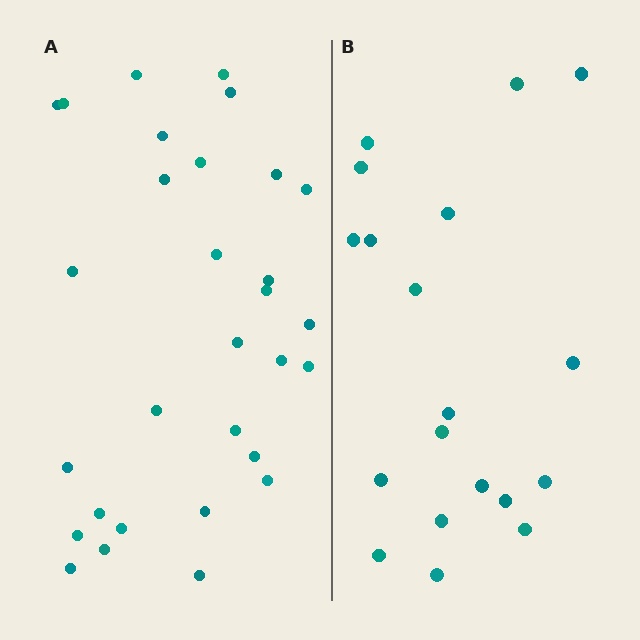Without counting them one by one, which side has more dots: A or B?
Region A (the left region) has more dots.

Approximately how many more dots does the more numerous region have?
Region A has roughly 12 or so more dots than region B.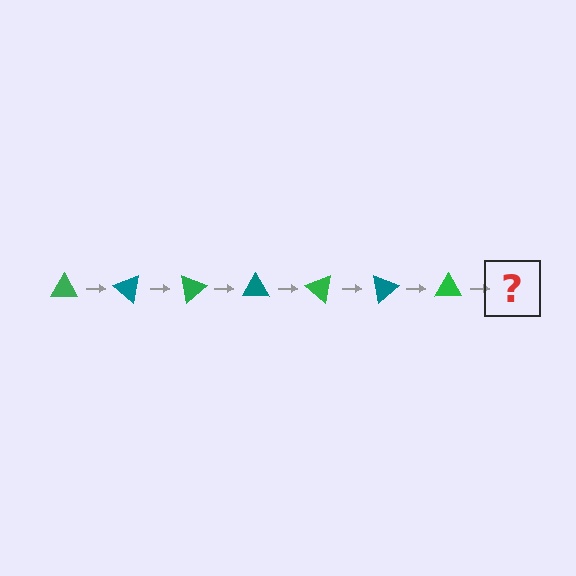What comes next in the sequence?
The next element should be a teal triangle, rotated 280 degrees from the start.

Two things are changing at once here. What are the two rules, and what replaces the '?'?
The two rules are that it rotates 40 degrees each step and the color cycles through green and teal. The '?' should be a teal triangle, rotated 280 degrees from the start.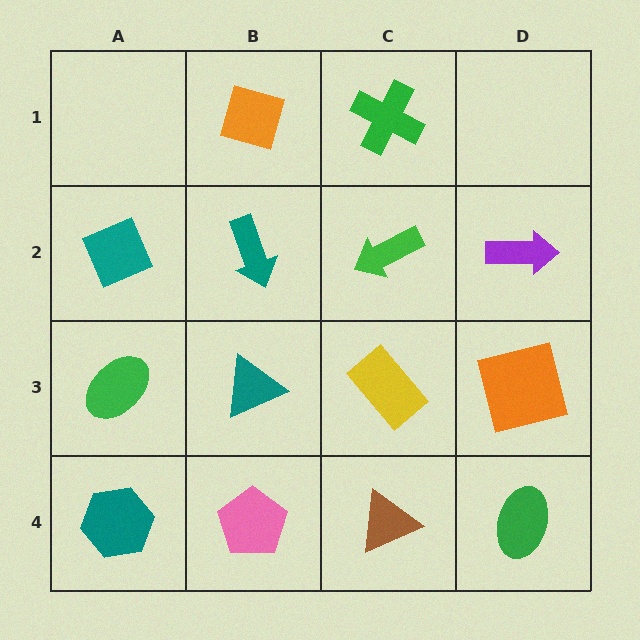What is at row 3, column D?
An orange square.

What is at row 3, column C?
A yellow rectangle.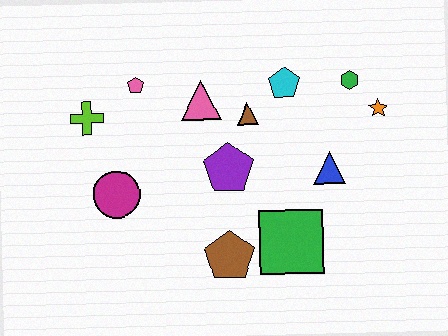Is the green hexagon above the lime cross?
Yes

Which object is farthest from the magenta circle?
The orange star is farthest from the magenta circle.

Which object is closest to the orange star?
The green hexagon is closest to the orange star.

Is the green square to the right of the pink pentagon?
Yes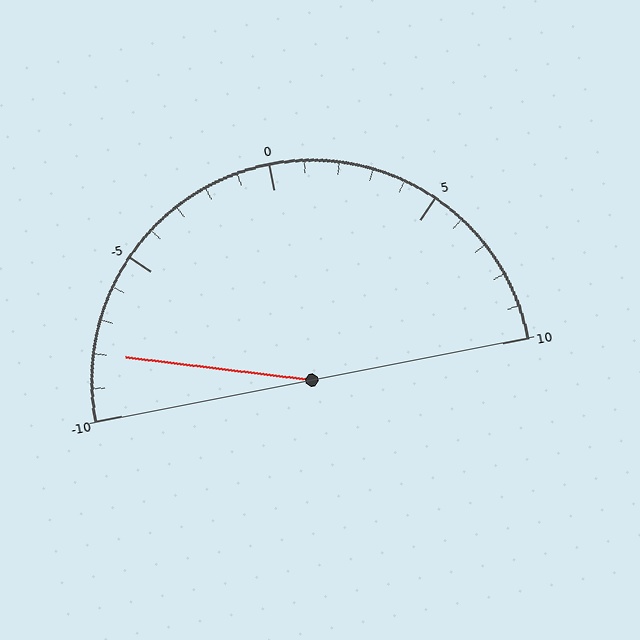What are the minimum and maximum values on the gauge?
The gauge ranges from -10 to 10.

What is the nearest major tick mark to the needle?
The nearest major tick mark is -10.